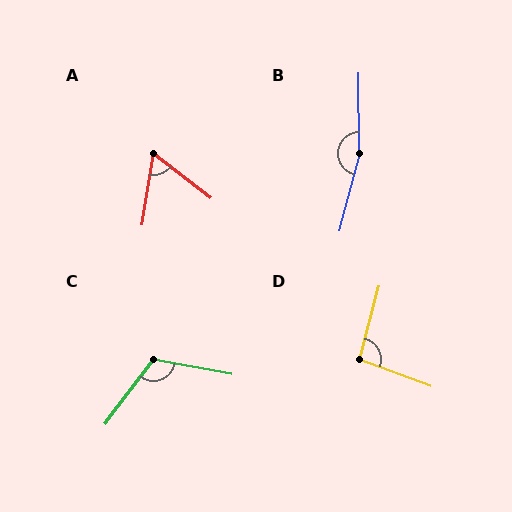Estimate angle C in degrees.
Approximately 116 degrees.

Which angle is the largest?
B, at approximately 165 degrees.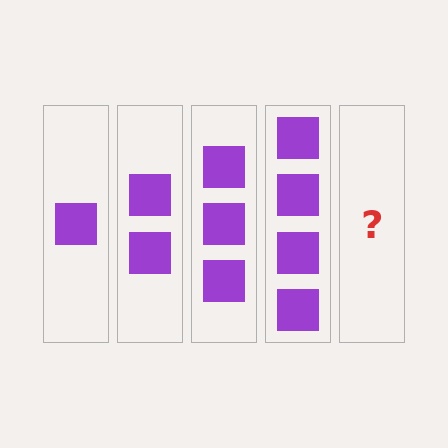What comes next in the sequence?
The next element should be 5 squares.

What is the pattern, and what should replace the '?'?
The pattern is that each step adds one more square. The '?' should be 5 squares.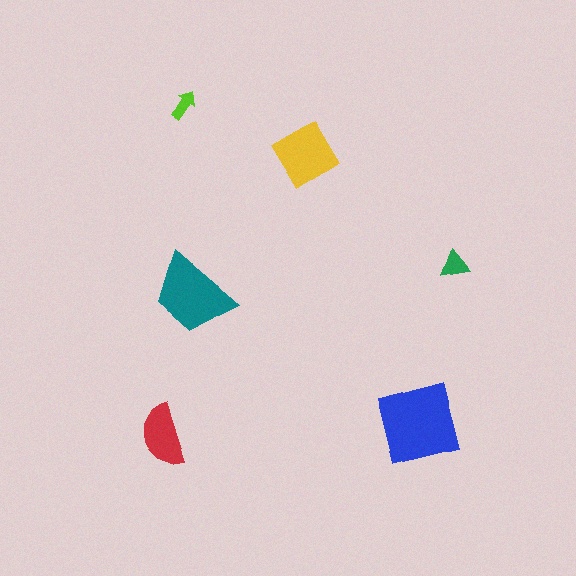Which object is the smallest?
The lime arrow.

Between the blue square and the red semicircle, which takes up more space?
The blue square.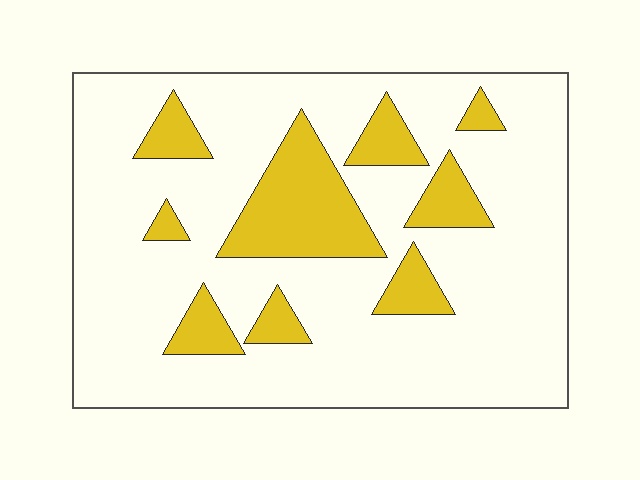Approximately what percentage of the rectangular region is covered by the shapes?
Approximately 20%.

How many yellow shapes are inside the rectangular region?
9.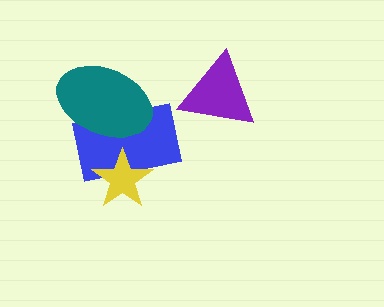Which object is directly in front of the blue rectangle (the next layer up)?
The yellow star is directly in front of the blue rectangle.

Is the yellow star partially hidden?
No, no other shape covers it.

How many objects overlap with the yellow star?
1 object overlaps with the yellow star.